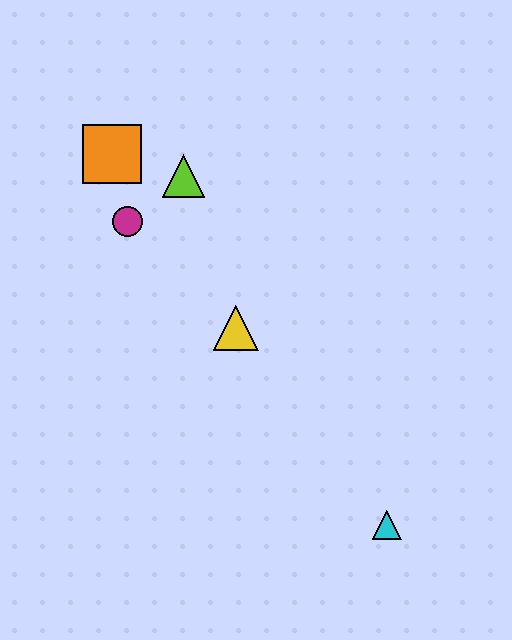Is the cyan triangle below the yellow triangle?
Yes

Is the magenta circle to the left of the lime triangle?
Yes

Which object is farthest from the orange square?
The cyan triangle is farthest from the orange square.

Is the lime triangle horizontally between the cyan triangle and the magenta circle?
Yes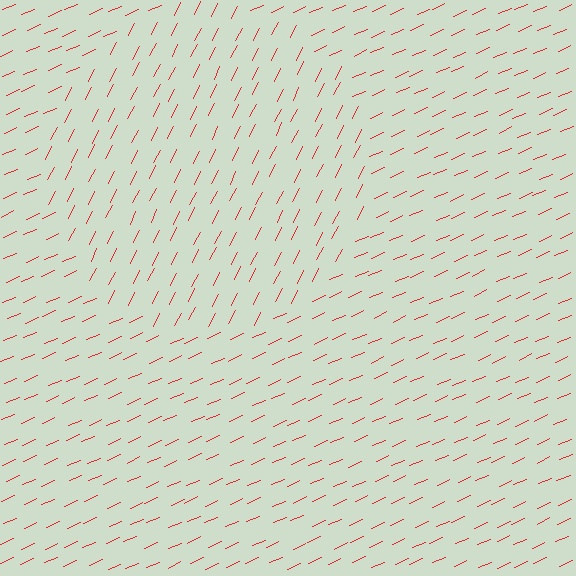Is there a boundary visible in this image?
Yes, there is a texture boundary formed by a change in line orientation.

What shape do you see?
I see a circle.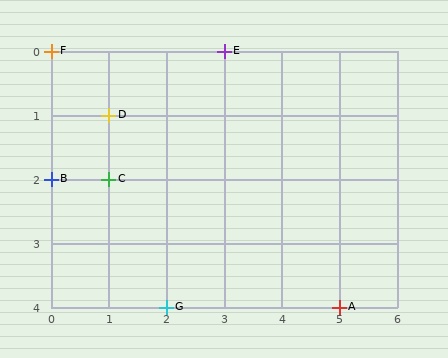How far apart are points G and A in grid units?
Points G and A are 3 columns apart.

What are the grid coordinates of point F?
Point F is at grid coordinates (0, 0).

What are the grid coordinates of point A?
Point A is at grid coordinates (5, 4).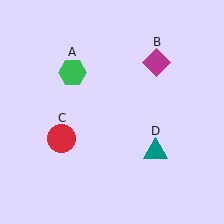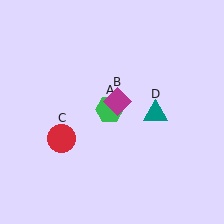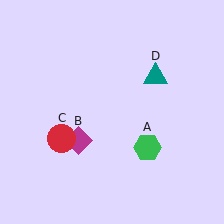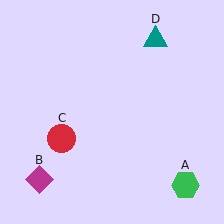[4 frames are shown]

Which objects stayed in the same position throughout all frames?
Red circle (object C) remained stationary.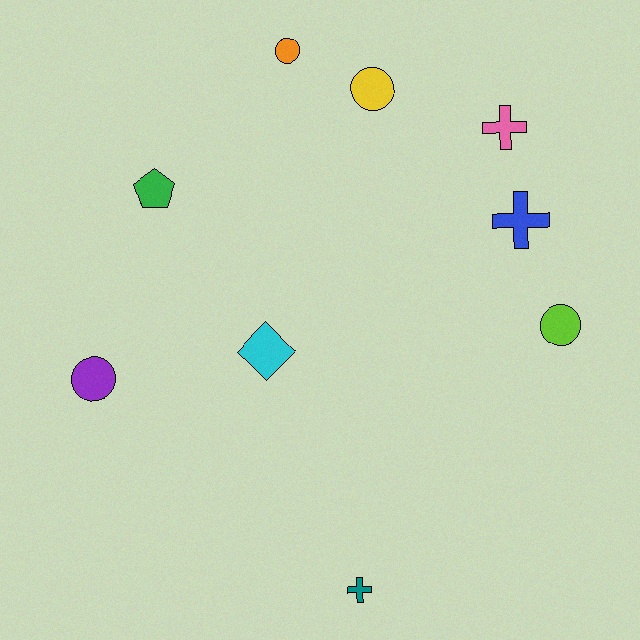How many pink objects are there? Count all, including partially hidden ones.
There is 1 pink object.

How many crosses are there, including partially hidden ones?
There are 3 crosses.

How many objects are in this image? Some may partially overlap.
There are 9 objects.